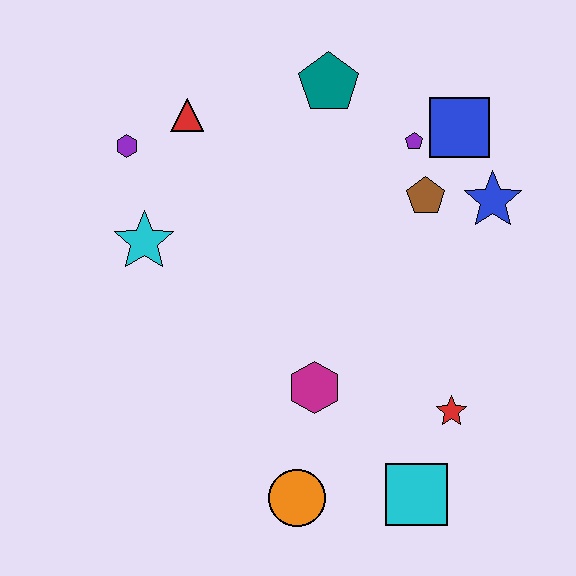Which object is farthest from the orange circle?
The teal pentagon is farthest from the orange circle.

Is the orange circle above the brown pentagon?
No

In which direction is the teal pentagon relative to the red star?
The teal pentagon is above the red star.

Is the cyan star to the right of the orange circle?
No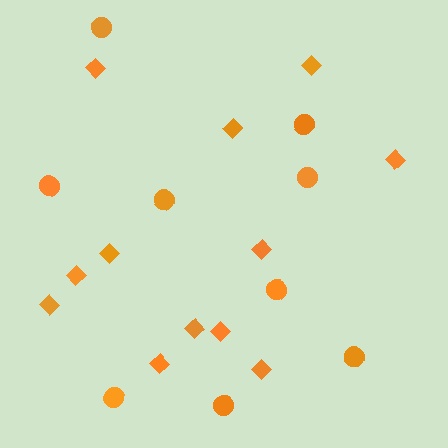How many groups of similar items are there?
There are 2 groups: one group of circles (9) and one group of diamonds (12).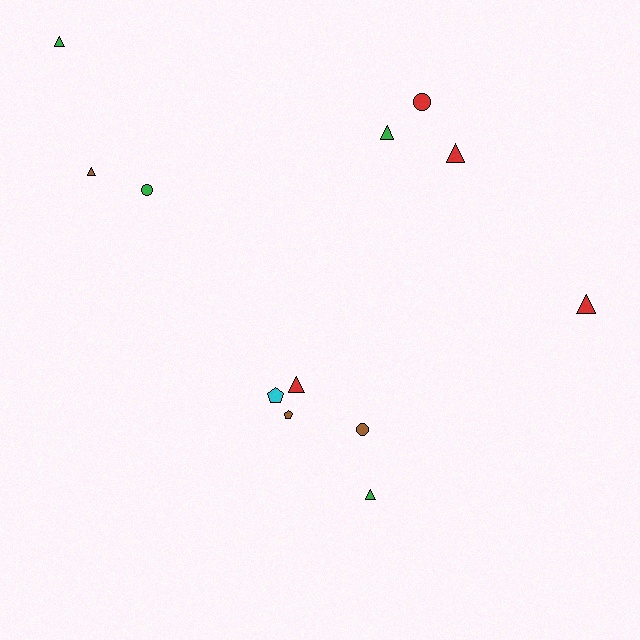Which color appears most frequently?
Red, with 4 objects.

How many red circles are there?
There is 1 red circle.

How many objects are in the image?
There are 12 objects.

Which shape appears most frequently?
Triangle, with 7 objects.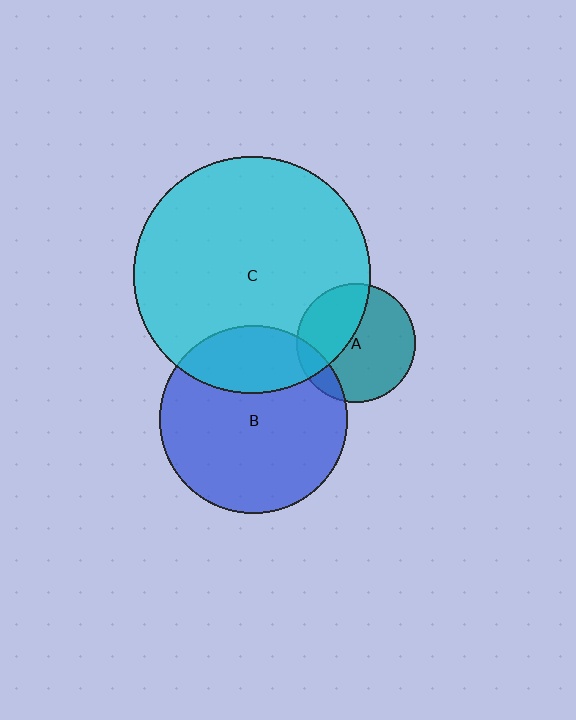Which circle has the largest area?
Circle C (cyan).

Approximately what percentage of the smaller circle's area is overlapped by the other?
Approximately 15%.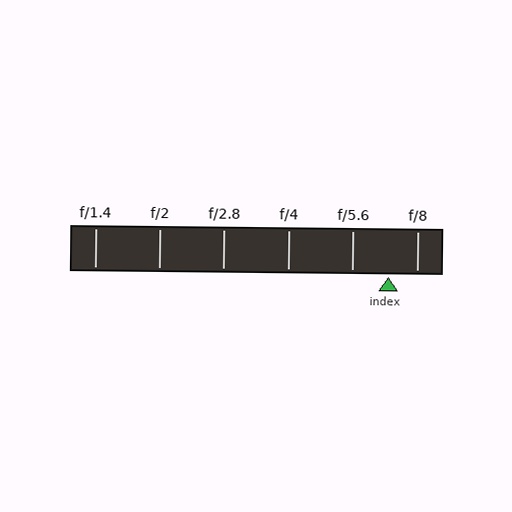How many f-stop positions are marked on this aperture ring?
There are 6 f-stop positions marked.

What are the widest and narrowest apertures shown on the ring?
The widest aperture shown is f/1.4 and the narrowest is f/8.